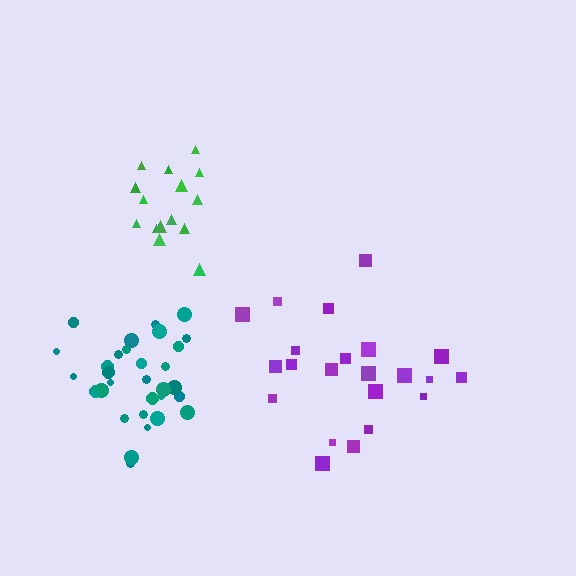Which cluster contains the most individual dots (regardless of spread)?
Teal (33).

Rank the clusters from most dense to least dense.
teal, green, purple.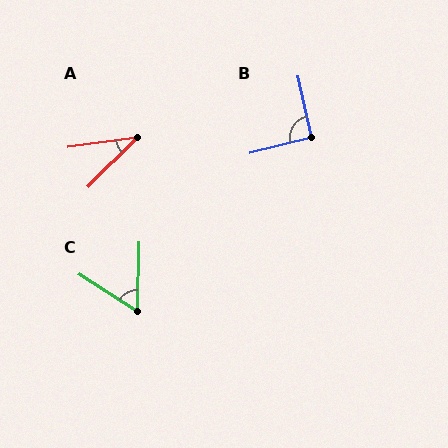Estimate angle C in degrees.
Approximately 59 degrees.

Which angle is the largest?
B, at approximately 92 degrees.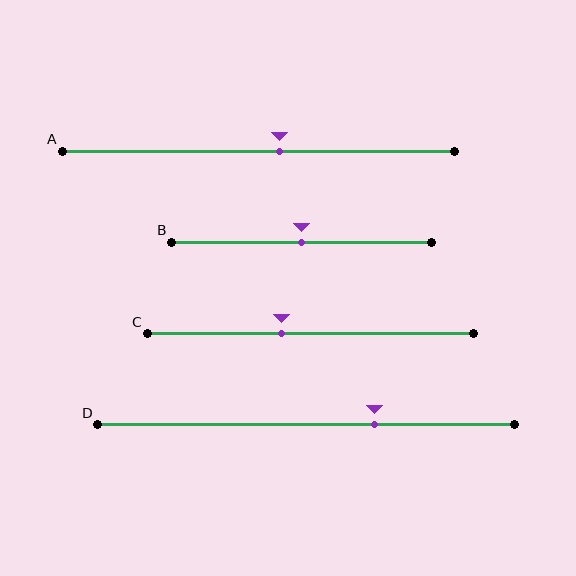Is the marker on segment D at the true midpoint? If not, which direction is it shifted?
No, the marker on segment D is shifted to the right by about 16% of the segment length.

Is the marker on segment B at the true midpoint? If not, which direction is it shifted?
Yes, the marker on segment B is at the true midpoint.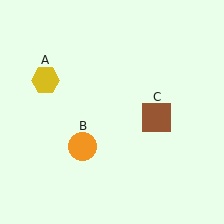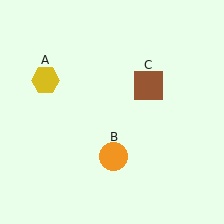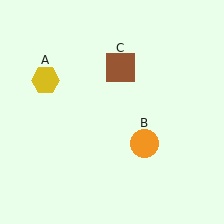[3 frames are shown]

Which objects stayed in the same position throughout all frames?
Yellow hexagon (object A) remained stationary.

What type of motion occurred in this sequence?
The orange circle (object B), brown square (object C) rotated counterclockwise around the center of the scene.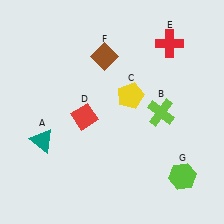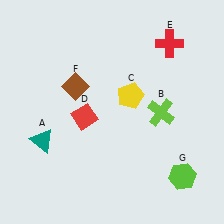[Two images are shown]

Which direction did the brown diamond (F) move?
The brown diamond (F) moved down.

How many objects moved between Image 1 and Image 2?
1 object moved between the two images.